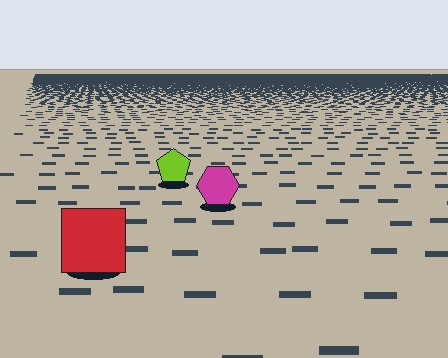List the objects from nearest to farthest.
From nearest to farthest: the red square, the magenta hexagon, the lime pentagon.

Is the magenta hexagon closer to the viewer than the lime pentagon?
Yes. The magenta hexagon is closer — you can tell from the texture gradient: the ground texture is coarser near it.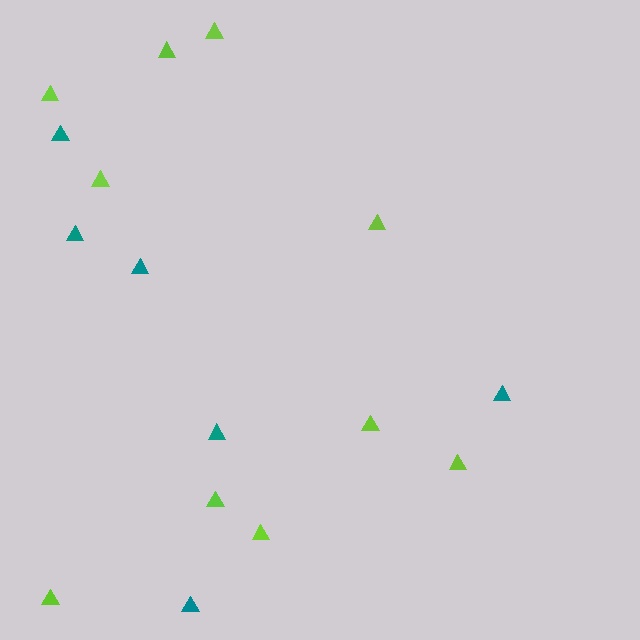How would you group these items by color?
There are 2 groups: one group of teal triangles (6) and one group of lime triangles (10).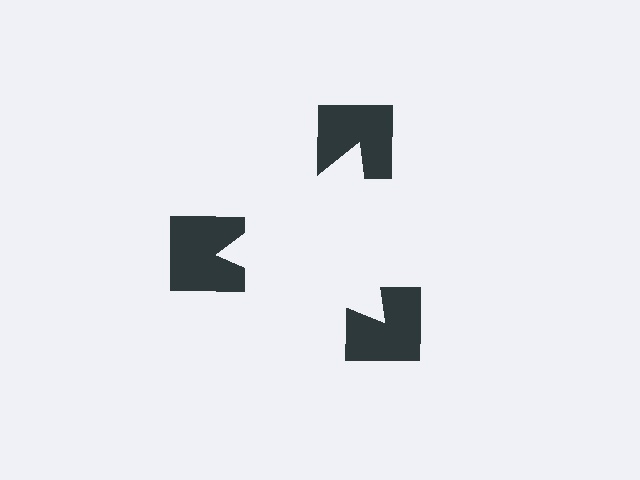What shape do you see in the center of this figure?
An illusory triangle — its edges are inferred from the aligned wedge cuts in the notched squares, not physically drawn.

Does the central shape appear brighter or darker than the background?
It typically appears slightly brighter than the background, even though no actual brightness change is drawn.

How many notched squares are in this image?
There are 3 — one at each vertex of the illusory triangle.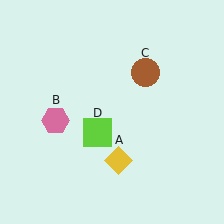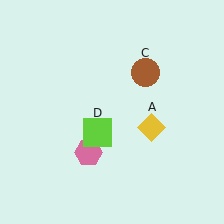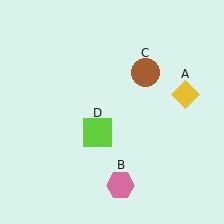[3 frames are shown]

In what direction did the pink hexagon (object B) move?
The pink hexagon (object B) moved down and to the right.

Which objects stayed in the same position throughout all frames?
Brown circle (object C) and lime square (object D) remained stationary.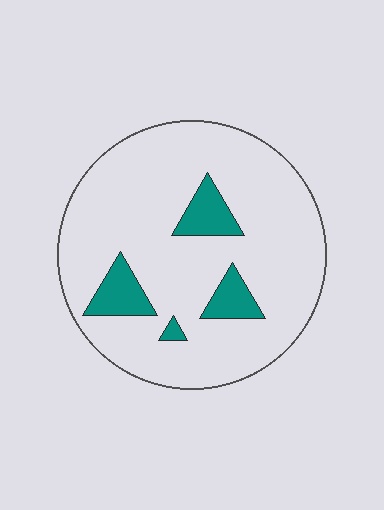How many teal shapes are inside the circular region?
4.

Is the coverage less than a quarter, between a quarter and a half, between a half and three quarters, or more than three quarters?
Less than a quarter.